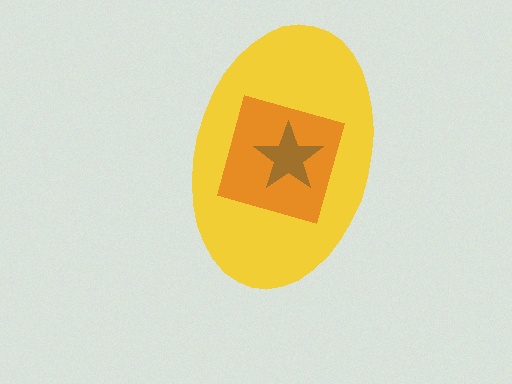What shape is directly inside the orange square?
The brown star.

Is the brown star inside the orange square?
Yes.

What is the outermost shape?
The yellow ellipse.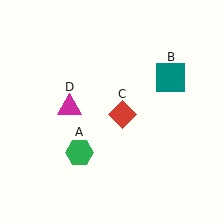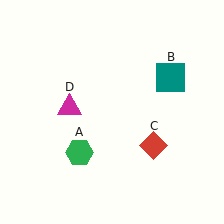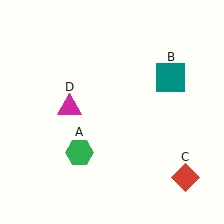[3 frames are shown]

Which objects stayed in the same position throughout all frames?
Green hexagon (object A) and teal square (object B) and magenta triangle (object D) remained stationary.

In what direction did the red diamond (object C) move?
The red diamond (object C) moved down and to the right.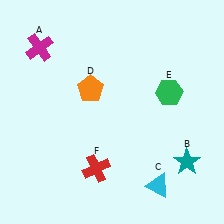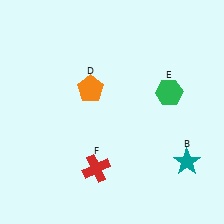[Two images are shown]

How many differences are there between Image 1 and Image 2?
There are 2 differences between the two images.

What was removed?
The cyan triangle (C), the magenta cross (A) were removed in Image 2.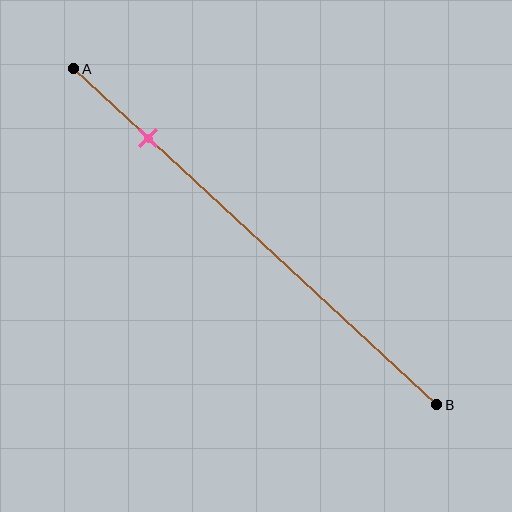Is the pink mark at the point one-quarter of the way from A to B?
No, the mark is at about 20% from A, not at the 25% one-quarter point.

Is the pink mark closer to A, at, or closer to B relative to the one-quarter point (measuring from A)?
The pink mark is closer to point A than the one-quarter point of segment AB.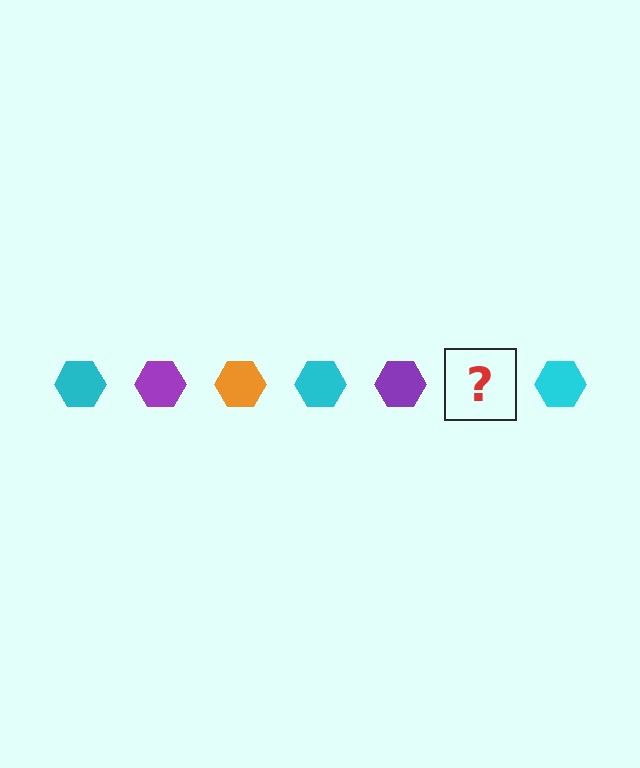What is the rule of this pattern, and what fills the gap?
The rule is that the pattern cycles through cyan, purple, orange hexagons. The gap should be filled with an orange hexagon.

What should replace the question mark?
The question mark should be replaced with an orange hexagon.